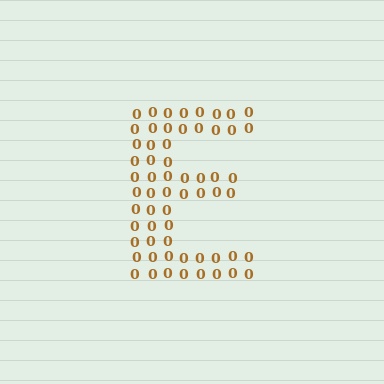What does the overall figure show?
The overall figure shows the letter E.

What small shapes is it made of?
It is made of small digit 0's.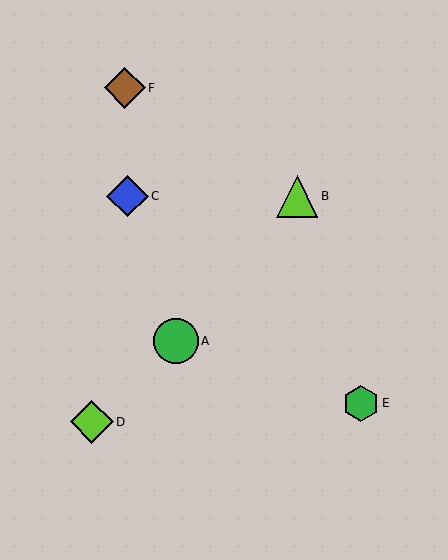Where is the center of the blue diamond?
The center of the blue diamond is at (127, 196).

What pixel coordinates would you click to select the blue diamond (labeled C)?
Click at (127, 196) to select the blue diamond C.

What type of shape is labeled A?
Shape A is a green circle.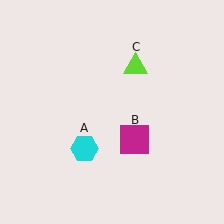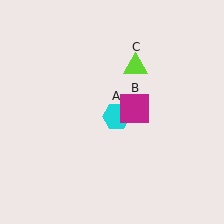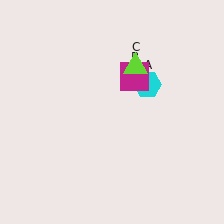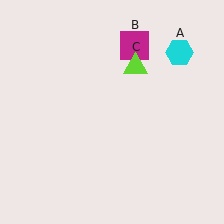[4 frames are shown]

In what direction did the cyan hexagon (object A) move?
The cyan hexagon (object A) moved up and to the right.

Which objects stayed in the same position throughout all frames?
Lime triangle (object C) remained stationary.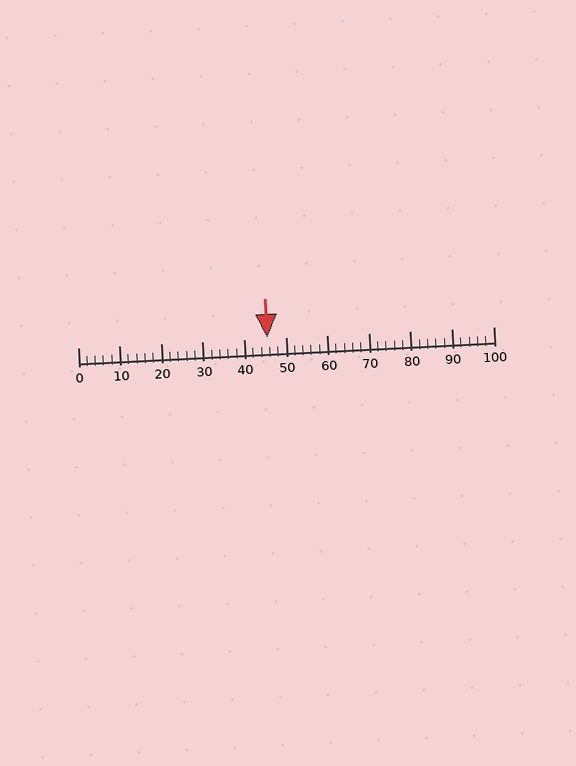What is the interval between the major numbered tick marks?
The major tick marks are spaced 10 units apart.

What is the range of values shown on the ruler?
The ruler shows values from 0 to 100.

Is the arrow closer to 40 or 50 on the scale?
The arrow is closer to 50.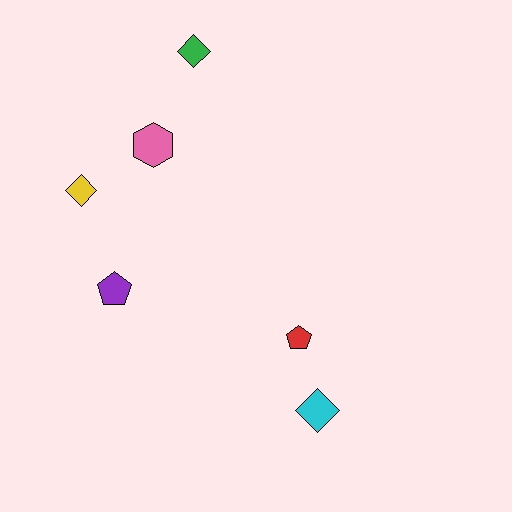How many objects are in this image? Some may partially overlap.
There are 6 objects.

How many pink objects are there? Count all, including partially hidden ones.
There is 1 pink object.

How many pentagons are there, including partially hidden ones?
There are 2 pentagons.